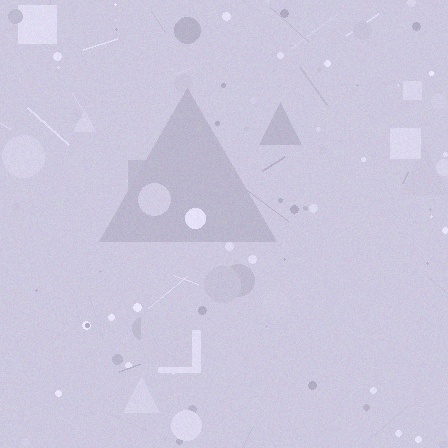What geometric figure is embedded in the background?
A triangle is embedded in the background.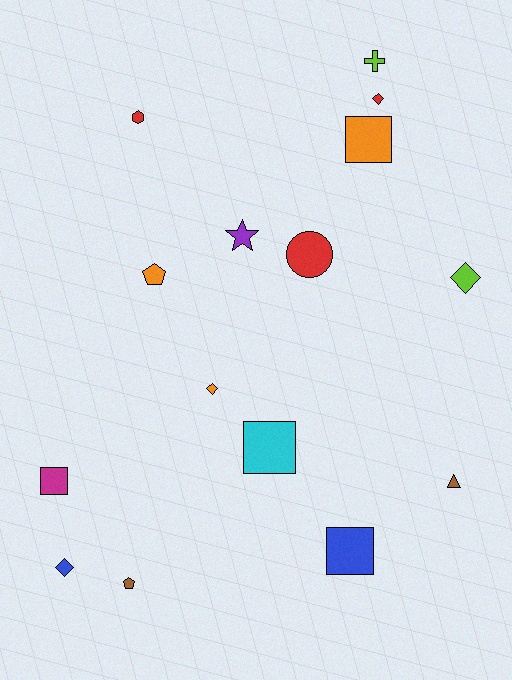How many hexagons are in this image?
There is 1 hexagon.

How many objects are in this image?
There are 15 objects.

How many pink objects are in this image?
There are no pink objects.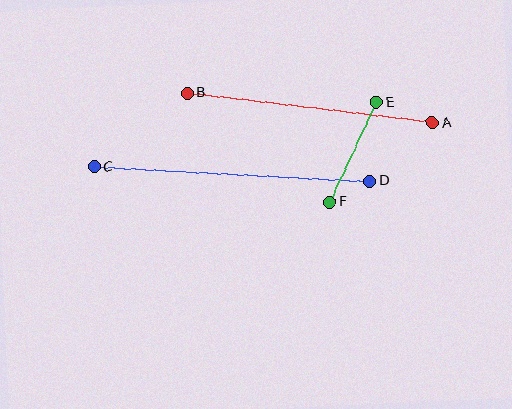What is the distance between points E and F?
The distance is approximately 110 pixels.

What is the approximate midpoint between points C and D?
The midpoint is at approximately (232, 174) pixels.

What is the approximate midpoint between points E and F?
The midpoint is at approximately (353, 152) pixels.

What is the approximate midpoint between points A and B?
The midpoint is at approximately (310, 108) pixels.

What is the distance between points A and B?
The distance is approximately 247 pixels.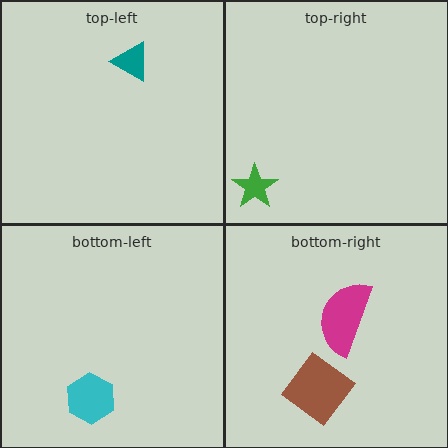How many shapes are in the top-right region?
1.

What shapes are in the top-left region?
The teal triangle.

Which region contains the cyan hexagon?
The bottom-left region.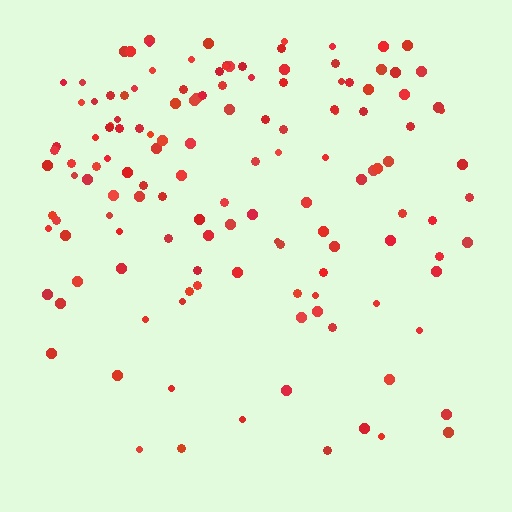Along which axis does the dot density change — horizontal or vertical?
Vertical.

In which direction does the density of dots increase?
From bottom to top, with the top side densest.